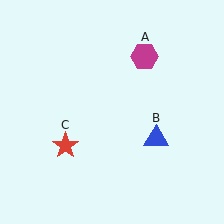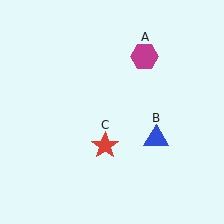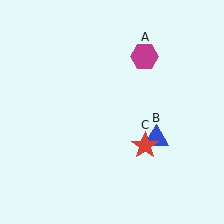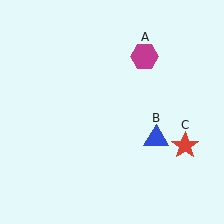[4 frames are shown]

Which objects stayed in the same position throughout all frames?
Magenta hexagon (object A) and blue triangle (object B) remained stationary.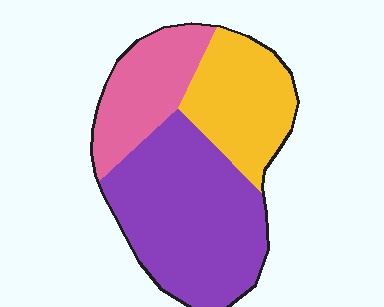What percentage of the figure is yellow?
Yellow covers about 25% of the figure.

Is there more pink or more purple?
Purple.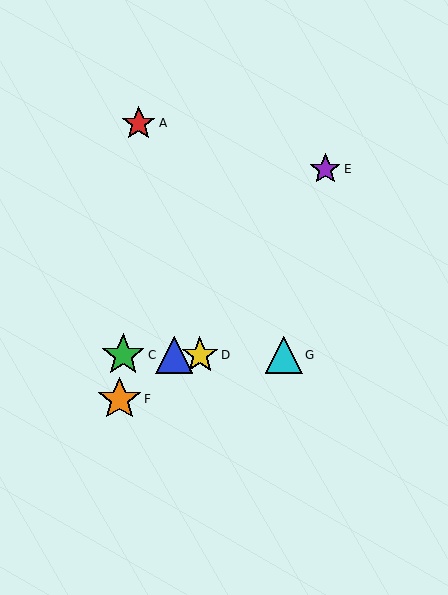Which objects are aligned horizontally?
Objects B, C, D, G are aligned horizontally.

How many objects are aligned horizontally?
4 objects (B, C, D, G) are aligned horizontally.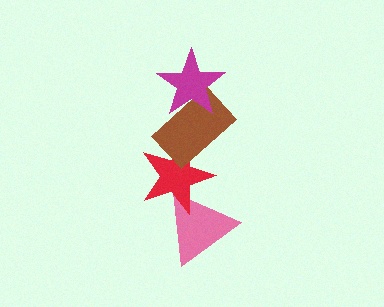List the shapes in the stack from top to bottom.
From top to bottom: the magenta star, the brown rectangle, the red star, the pink triangle.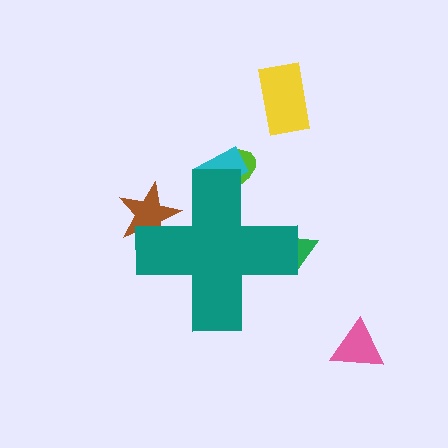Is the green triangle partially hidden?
Yes, the green triangle is partially hidden behind the teal cross.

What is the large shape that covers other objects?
A teal cross.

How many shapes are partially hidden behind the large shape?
4 shapes are partially hidden.